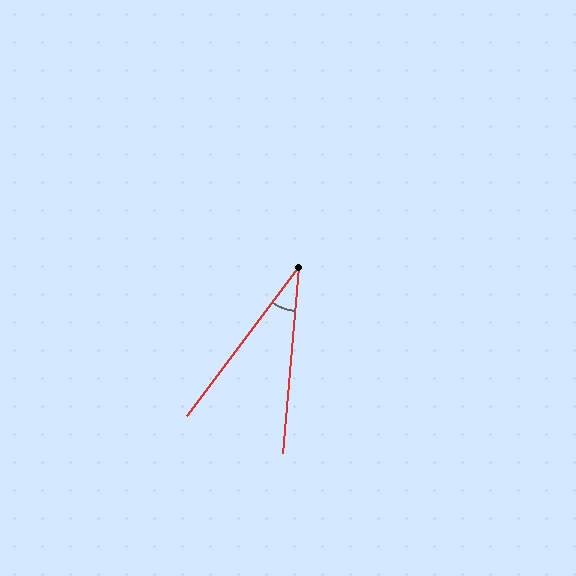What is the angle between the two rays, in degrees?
Approximately 32 degrees.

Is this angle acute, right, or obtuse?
It is acute.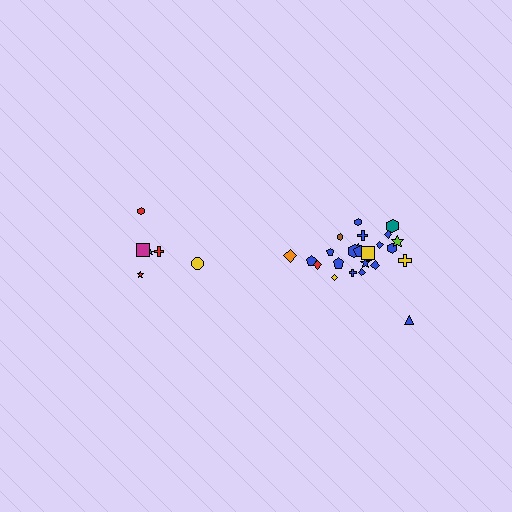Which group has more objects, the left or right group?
The right group.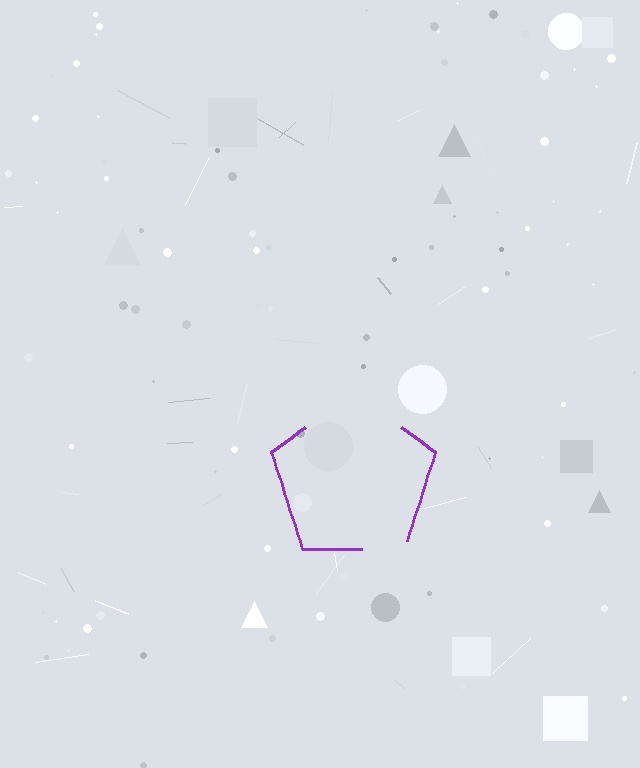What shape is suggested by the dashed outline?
The dashed outline suggests a pentagon.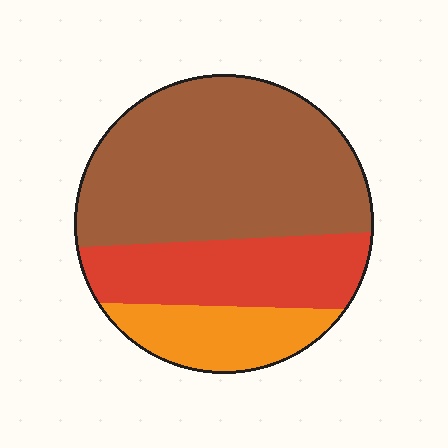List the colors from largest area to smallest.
From largest to smallest: brown, red, orange.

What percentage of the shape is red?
Red covers 26% of the shape.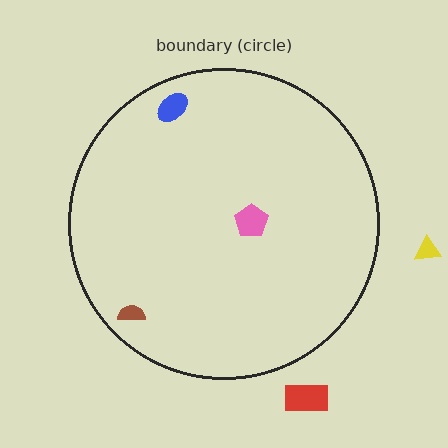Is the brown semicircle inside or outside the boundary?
Inside.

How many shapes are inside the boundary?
3 inside, 2 outside.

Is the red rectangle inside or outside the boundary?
Outside.